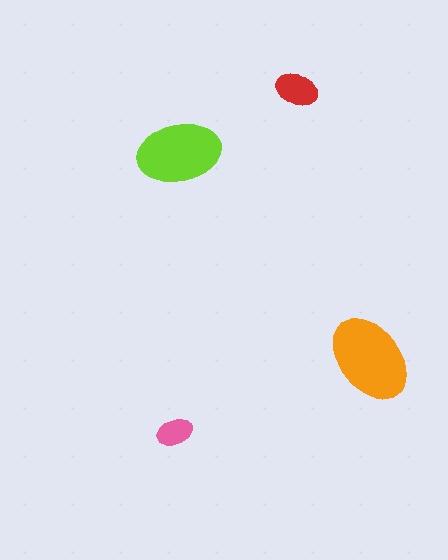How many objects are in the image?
There are 4 objects in the image.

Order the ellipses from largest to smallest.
the orange one, the lime one, the red one, the pink one.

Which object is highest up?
The red ellipse is topmost.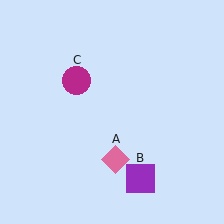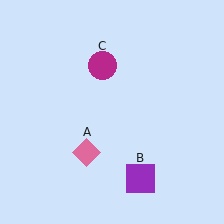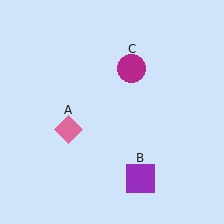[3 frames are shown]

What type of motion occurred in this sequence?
The pink diamond (object A), magenta circle (object C) rotated clockwise around the center of the scene.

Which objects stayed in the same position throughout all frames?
Purple square (object B) remained stationary.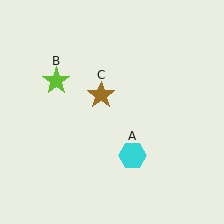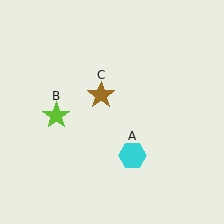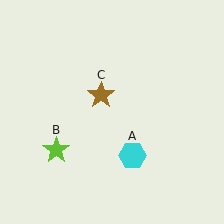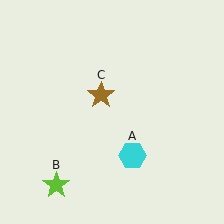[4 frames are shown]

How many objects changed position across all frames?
1 object changed position: lime star (object B).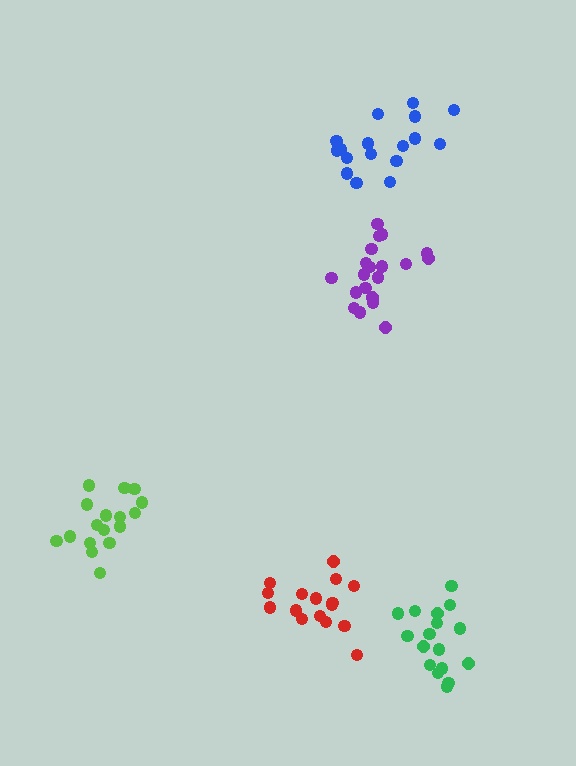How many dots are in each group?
Group 1: 17 dots, Group 2: 17 dots, Group 3: 16 dots, Group 4: 20 dots, Group 5: 17 dots (87 total).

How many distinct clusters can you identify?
There are 5 distinct clusters.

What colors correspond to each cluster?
The clusters are colored: blue, green, red, purple, lime.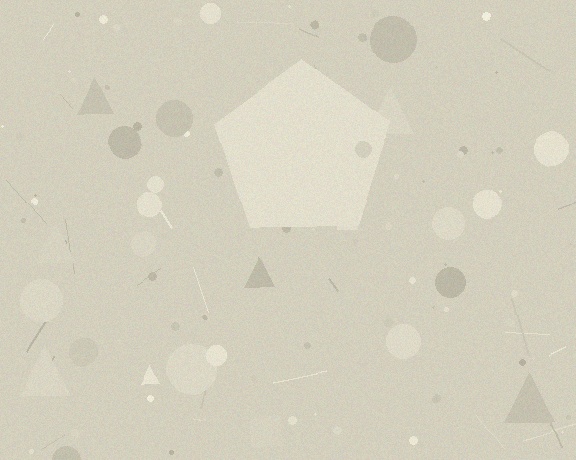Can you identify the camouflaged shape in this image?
The camouflaged shape is a pentagon.